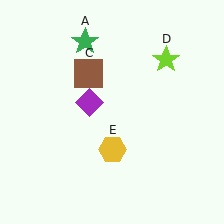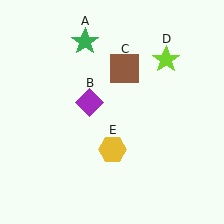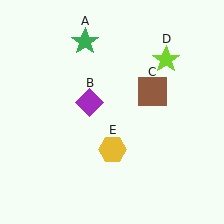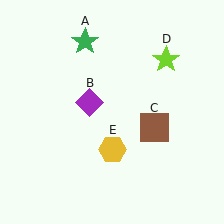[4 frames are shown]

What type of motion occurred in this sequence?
The brown square (object C) rotated clockwise around the center of the scene.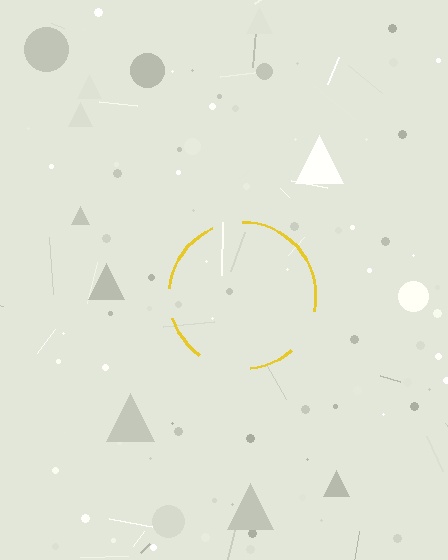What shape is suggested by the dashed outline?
The dashed outline suggests a circle.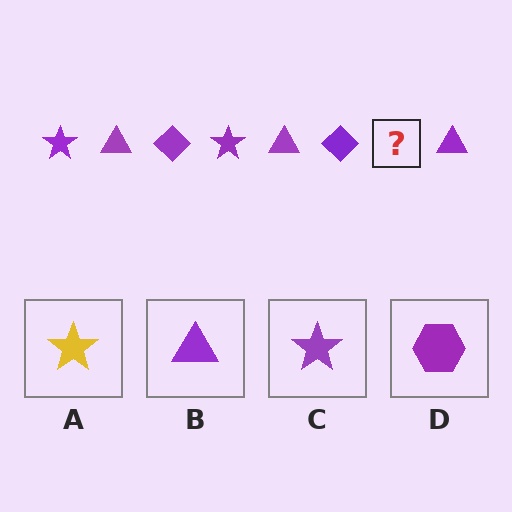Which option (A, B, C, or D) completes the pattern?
C.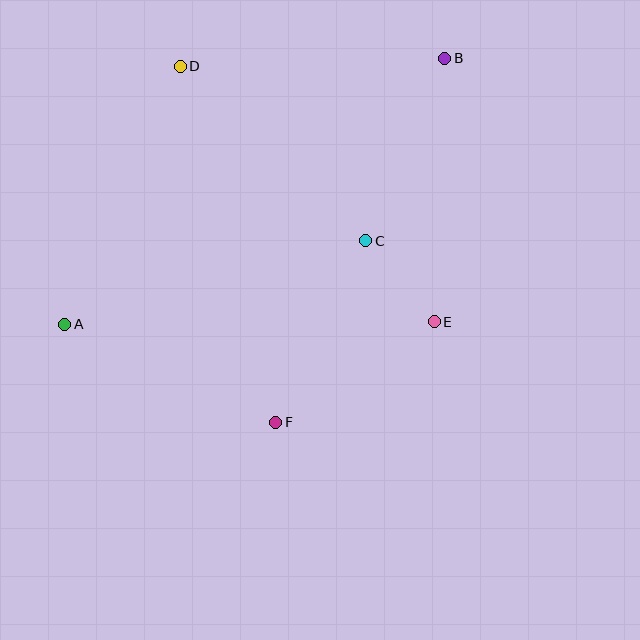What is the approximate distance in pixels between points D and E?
The distance between D and E is approximately 360 pixels.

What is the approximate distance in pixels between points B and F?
The distance between B and F is approximately 401 pixels.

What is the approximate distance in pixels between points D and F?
The distance between D and F is approximately 369 pixels.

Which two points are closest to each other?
Points C and E are closest to each other.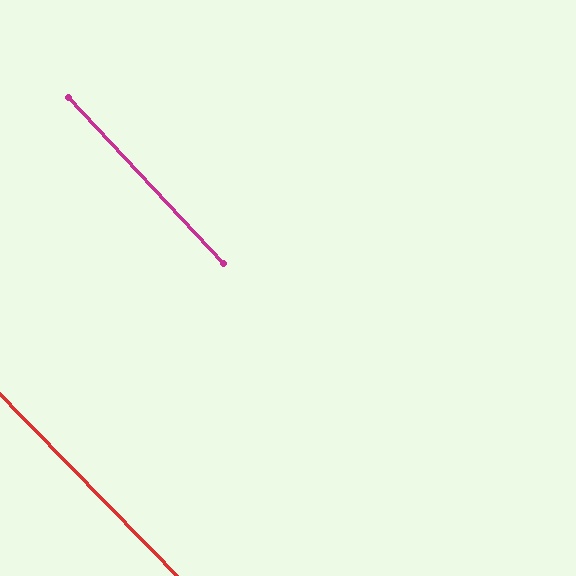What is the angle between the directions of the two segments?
Approximately 2 degrees.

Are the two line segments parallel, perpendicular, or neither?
Parallel — their directions differ by only 1.5°.